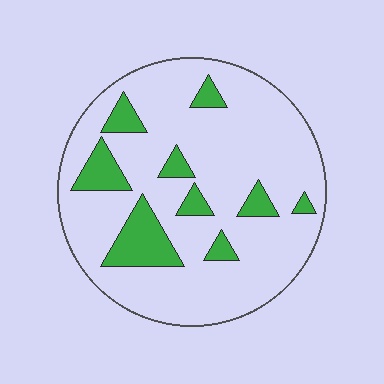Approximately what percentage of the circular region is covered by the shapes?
Approximately 15%.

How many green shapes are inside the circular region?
9.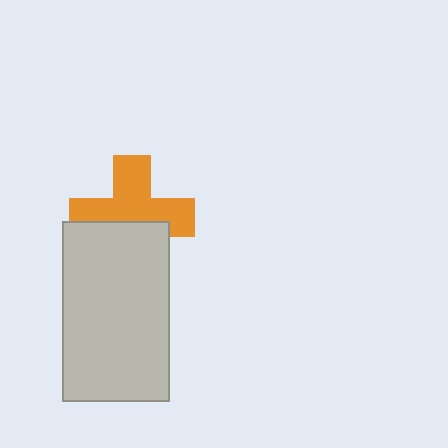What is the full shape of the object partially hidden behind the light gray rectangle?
The partially hidden object is an orange cross.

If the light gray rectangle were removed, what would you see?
You would see the complete orange cross.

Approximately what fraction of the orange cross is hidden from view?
Roughly 39% of the orange cross is hidden behind the light gray rectangle.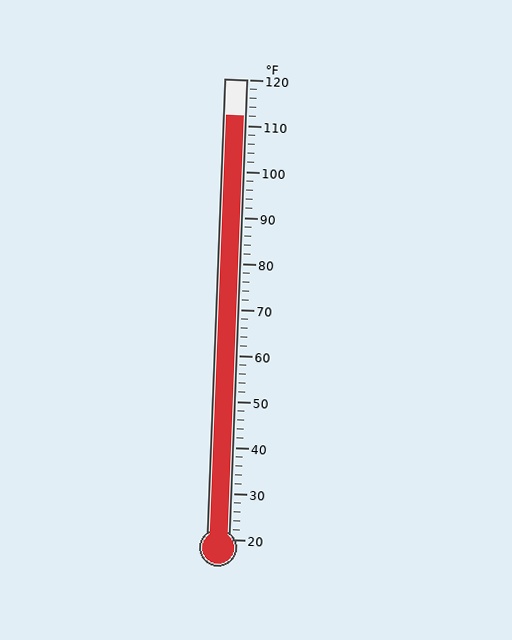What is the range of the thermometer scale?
The thermometer scale ranges from 20°F to 120°F.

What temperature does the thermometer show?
The thermometer shows approximately 112°F.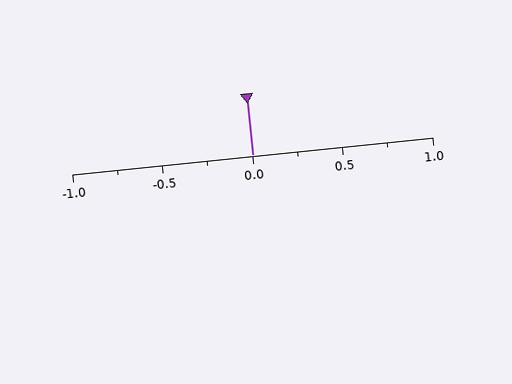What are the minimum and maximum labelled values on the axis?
The axis runs from -1.0 to 1.0.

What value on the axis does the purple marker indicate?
The marker indicates approximately 0.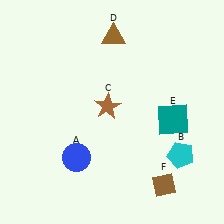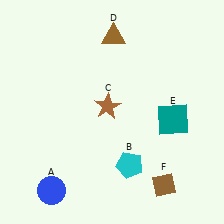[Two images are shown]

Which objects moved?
The objects that moved are: the blue circle (A), the cyan pentagon (B).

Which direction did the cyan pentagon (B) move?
The cyan pentagon (B) moved left.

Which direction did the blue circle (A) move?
The blue circle (A) moved down.